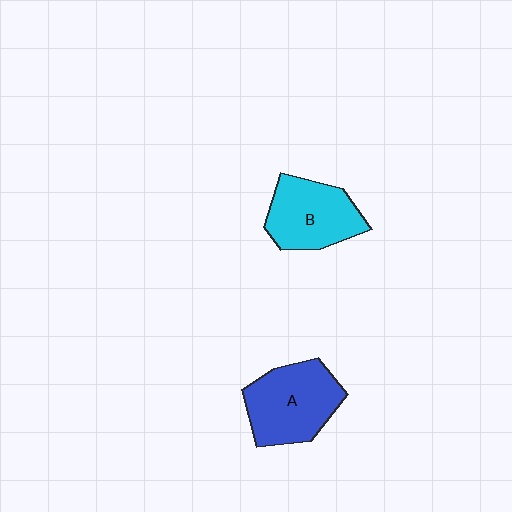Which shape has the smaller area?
Shape B (cyan).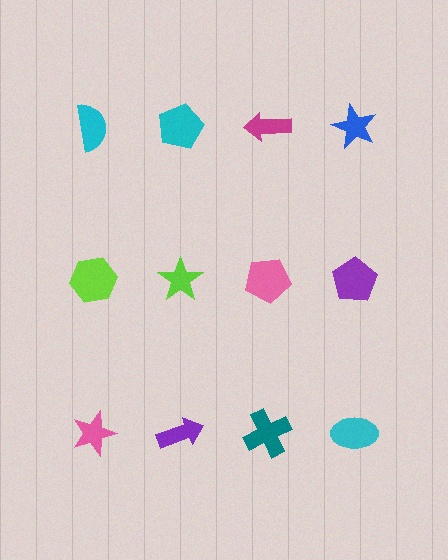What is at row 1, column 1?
A cyan semicircle.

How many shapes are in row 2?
4 shapes.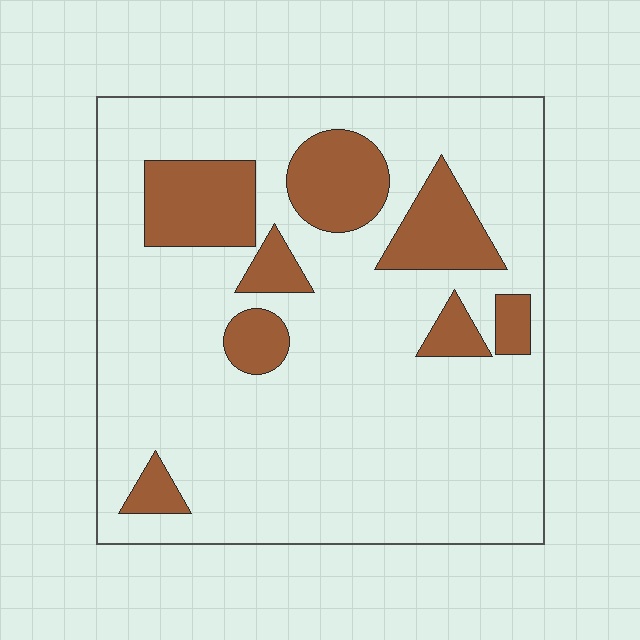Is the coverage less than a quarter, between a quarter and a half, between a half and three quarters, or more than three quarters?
Less than a quarter.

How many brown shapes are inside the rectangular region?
8.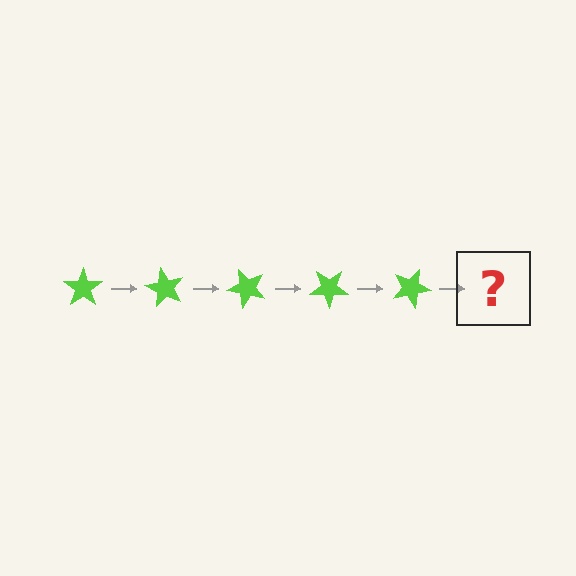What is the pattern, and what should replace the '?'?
The pattern is that the star rotates 60 degrees each step. The '?' should be a lime star rotated 300 degrees.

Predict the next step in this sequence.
The next step is a lime star rotated 300 degrees.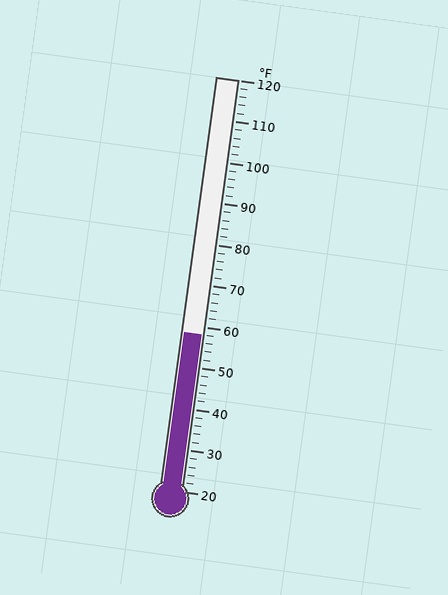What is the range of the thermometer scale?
The thermometer scale ranges from 20°F to 120°F.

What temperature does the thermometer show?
The thermometer shows approximately 58°F.